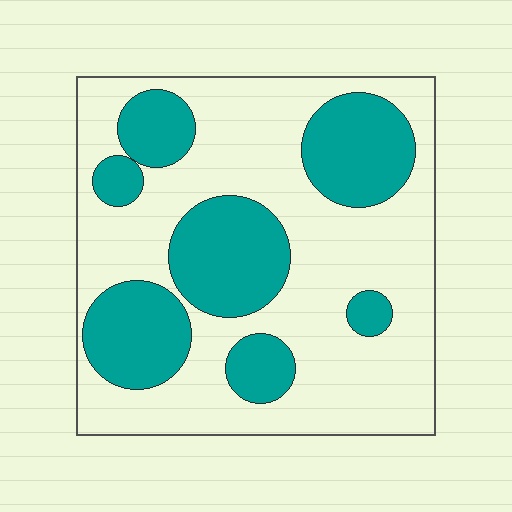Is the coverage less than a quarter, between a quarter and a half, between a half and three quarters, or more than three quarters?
Between a quarter and a half.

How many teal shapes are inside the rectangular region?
7.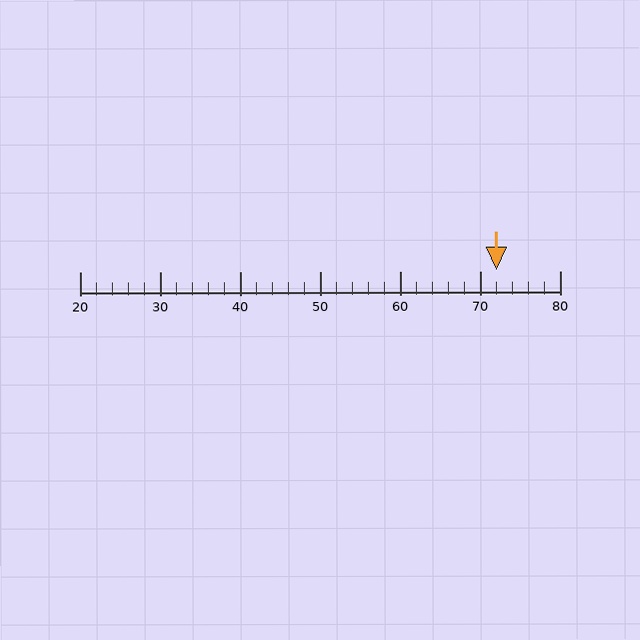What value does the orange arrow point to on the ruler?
The orange arrow points to approximately 72.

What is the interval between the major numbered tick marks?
The major tick marks are spaced 10 units apart.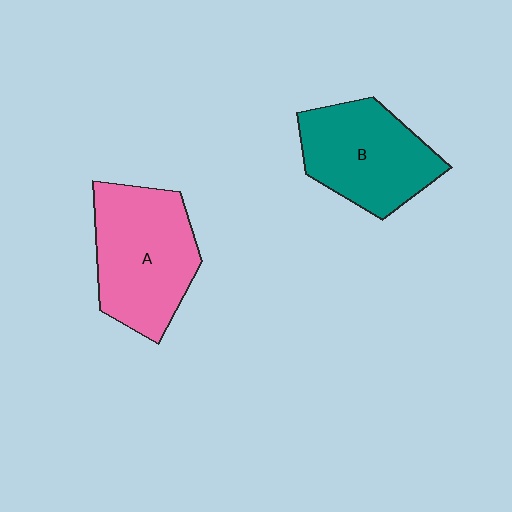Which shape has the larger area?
Shape A (pink).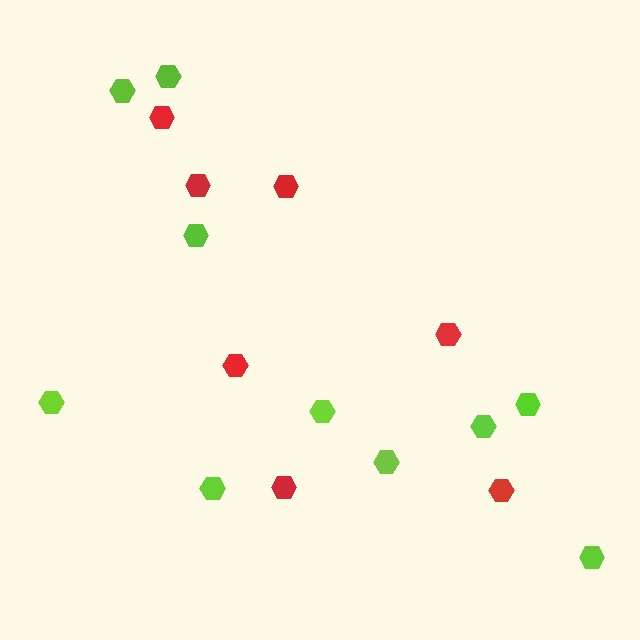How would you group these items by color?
There are 2 groups: one group of lime hexagons (10) and one group of red hexagons (7).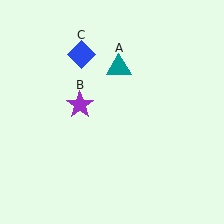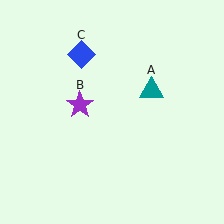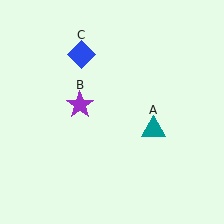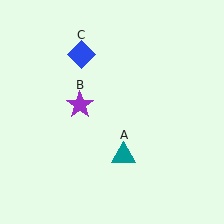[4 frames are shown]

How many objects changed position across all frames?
1 object changed position: teal triangle (object A).